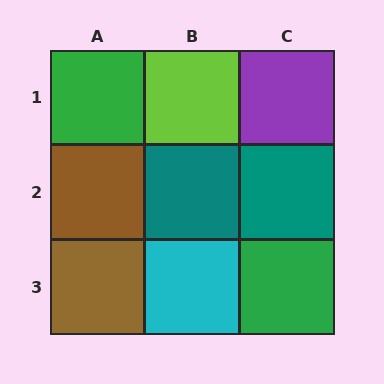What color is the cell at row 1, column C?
Purple.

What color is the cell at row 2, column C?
Teal.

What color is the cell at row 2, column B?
Teal.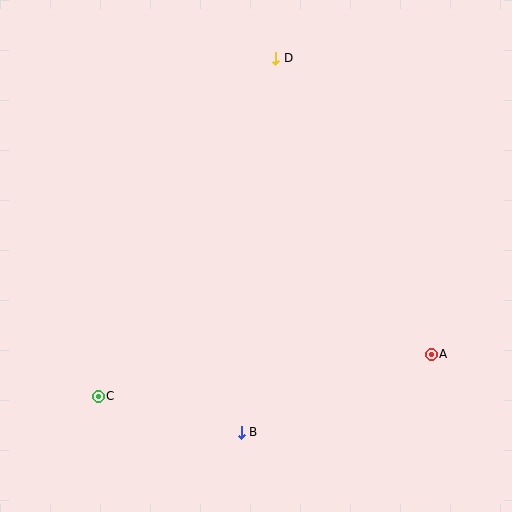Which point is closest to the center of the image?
Point B at (241, 432) is closest to the center.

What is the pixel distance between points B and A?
The distance between B and A is 205 pixels.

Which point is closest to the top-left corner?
Point D is closest to the top-left corner.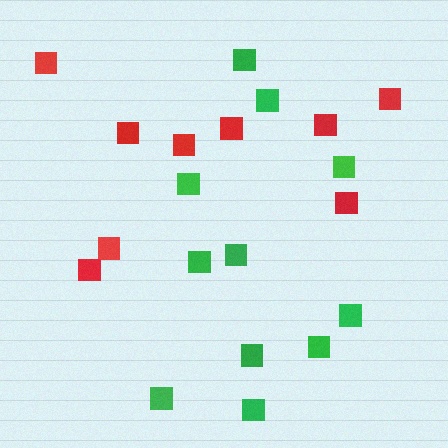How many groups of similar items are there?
There are 2 groups: one group of red squares (9) and one group of green squares (11).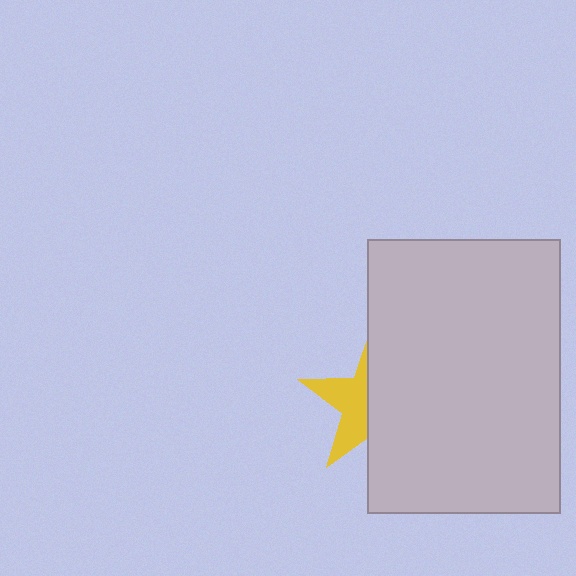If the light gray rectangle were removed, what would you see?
You would see the complete yellow star.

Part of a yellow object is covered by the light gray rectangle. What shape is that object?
It is a star.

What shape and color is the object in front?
The object in front is a light gray rectangle.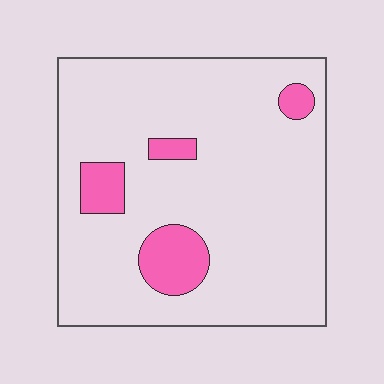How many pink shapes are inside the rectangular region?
4.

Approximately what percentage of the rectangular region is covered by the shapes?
Approximately 10%.